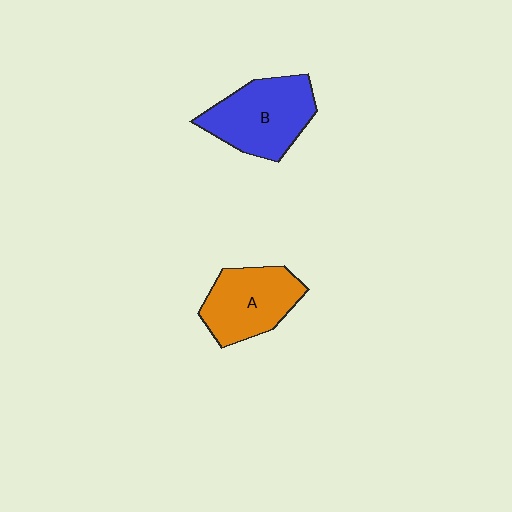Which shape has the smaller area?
Shape A (orange).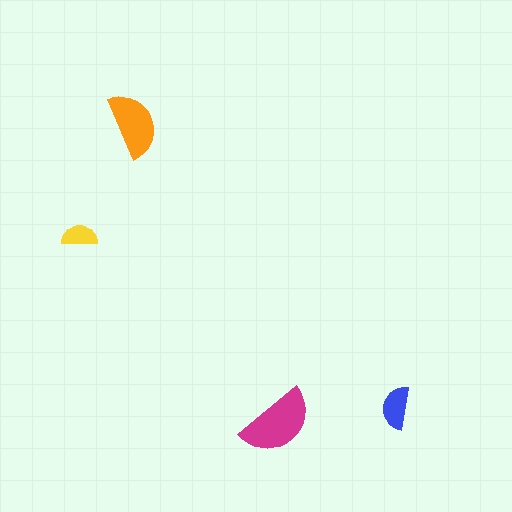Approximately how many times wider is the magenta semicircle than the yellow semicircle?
About 2 times wider.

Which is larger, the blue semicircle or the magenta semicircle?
The magenta one.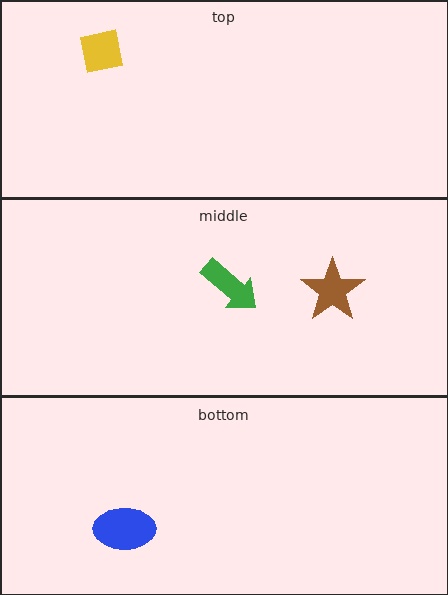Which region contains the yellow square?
The top region.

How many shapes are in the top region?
1.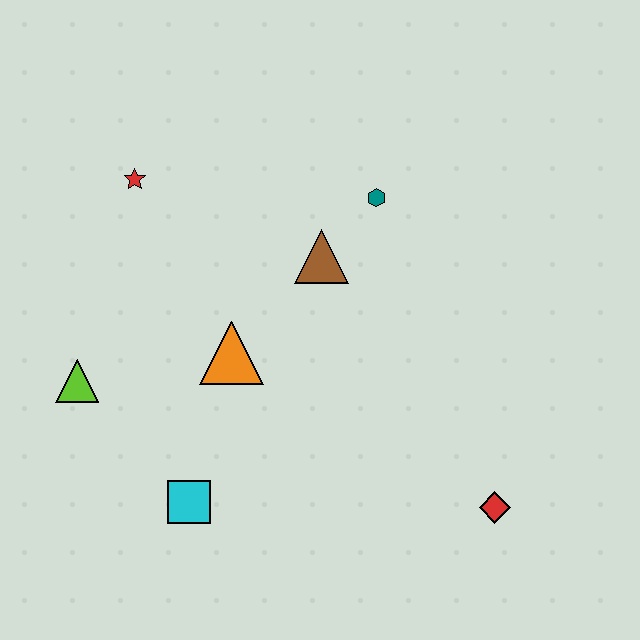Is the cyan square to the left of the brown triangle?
Yes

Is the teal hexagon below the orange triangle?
No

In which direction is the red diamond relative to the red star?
The red diamond is to the right of the red star.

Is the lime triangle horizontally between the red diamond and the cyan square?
No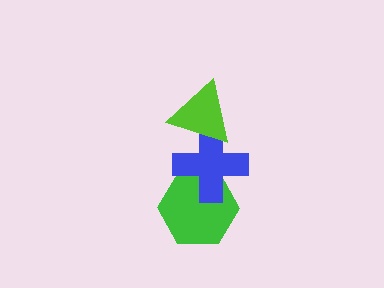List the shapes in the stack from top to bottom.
From top to bottom: the lime triangle, the blue cross, the green hexagon.